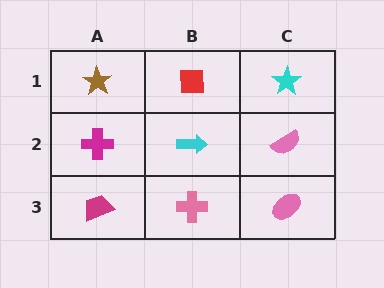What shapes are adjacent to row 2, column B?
A red square (row 1, column B), a pink cross (row 3, column B), a magenta cross (row 2, column A), a pink semicircle (row 2, column C).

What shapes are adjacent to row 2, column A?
A brown star (row 1, column A), a magenta trapezoid (row 3, column A), a cyan arrow (row 2, column B).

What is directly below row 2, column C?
A pink ellipse.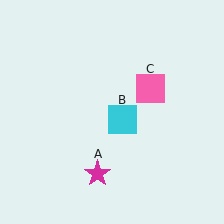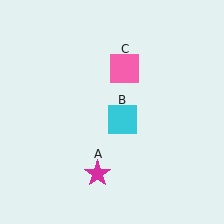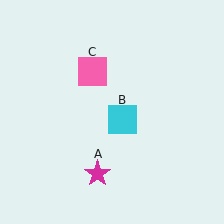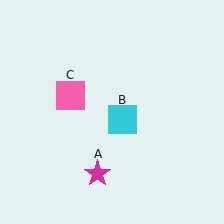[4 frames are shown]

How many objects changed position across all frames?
1 object changed position: pink square (object C).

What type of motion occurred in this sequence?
The pink square (object C) rotated counterclockwise around the center of the scene.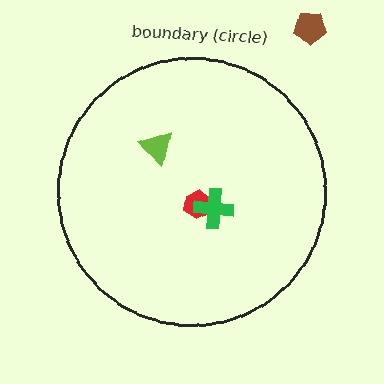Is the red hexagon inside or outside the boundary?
Inside.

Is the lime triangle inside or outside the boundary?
Inside.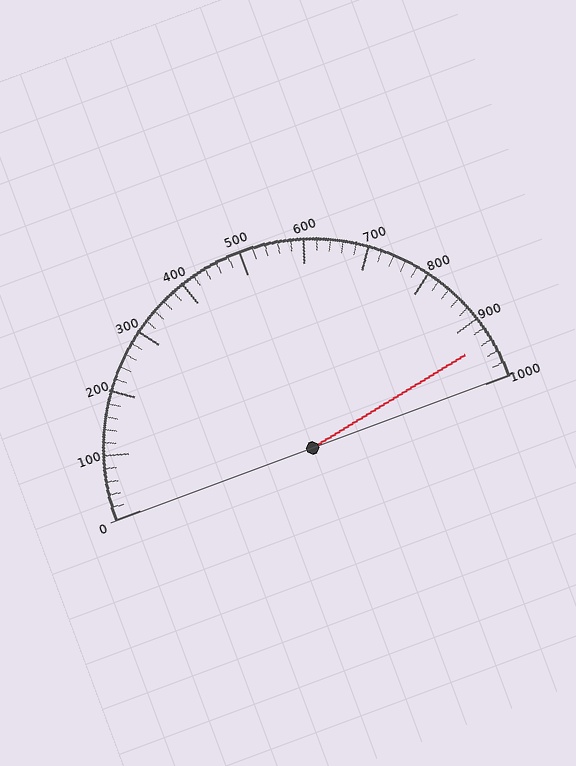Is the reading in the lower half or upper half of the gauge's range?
The reading is in the upper half of the range (0 to 1000).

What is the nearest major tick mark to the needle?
The nearest major tick mark is 900.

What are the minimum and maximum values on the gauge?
The gauge ranges from 0 to 1000.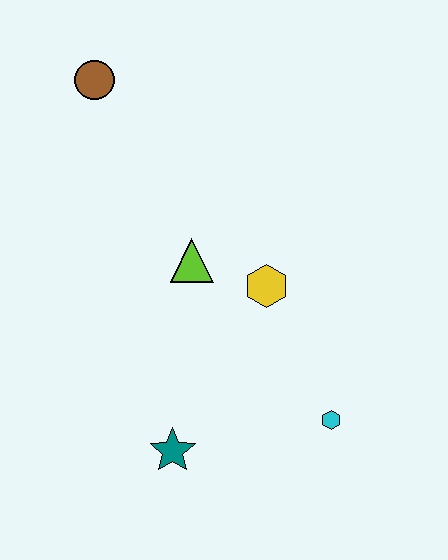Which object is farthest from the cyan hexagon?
The brown circle is farthest from the cyan hexagon.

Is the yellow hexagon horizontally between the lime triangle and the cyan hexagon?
Yes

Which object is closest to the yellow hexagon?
The lime triangle is closest to the yellow hexagon.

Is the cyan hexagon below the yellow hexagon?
Yes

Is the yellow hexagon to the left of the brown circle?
No